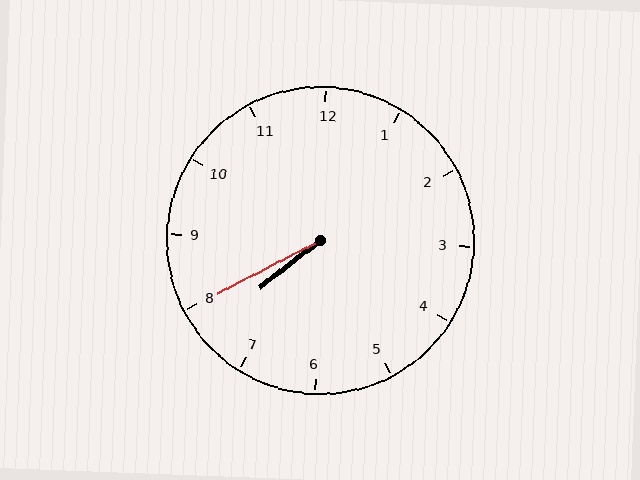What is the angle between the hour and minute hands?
Approximately 10 degrees.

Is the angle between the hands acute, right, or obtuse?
It is acute.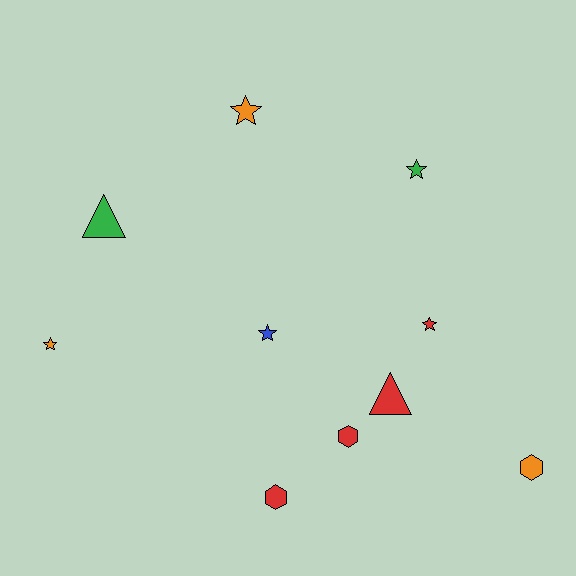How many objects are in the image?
There are 10 objects.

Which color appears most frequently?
Red, with 4 objects.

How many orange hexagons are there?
There is 1 orange hexagon.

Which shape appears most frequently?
Star, with 5 objects.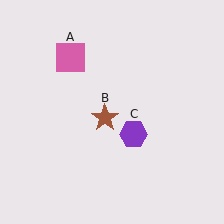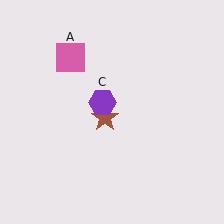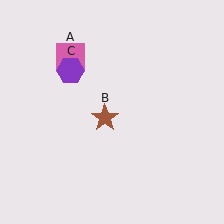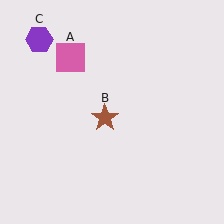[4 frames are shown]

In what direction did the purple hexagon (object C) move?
The purple hexagon (object C) moved up and to the left.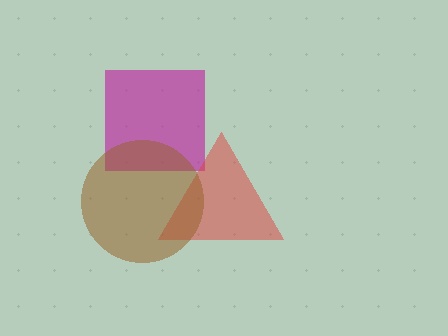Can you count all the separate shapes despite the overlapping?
Yes, there are 3 separate shapes.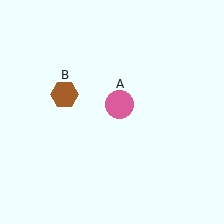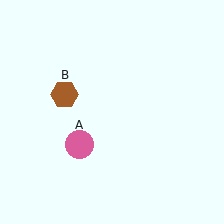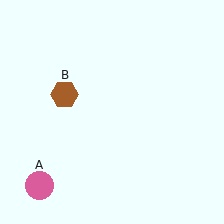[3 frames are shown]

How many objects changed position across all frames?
1 object changed position: pink circle (object A).